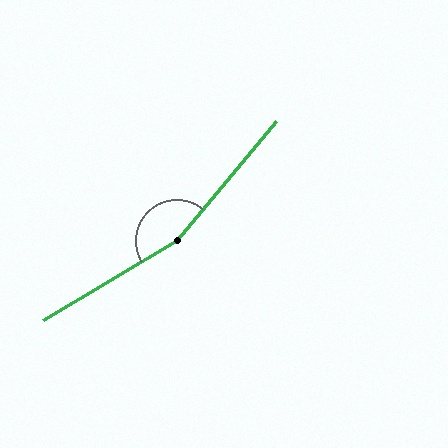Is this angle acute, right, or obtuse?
It is obtuse.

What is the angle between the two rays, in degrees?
Approximately 160 degrees.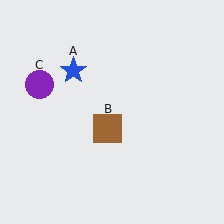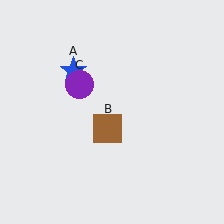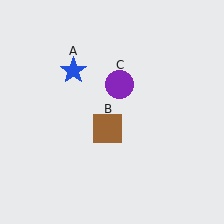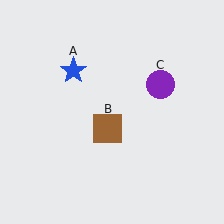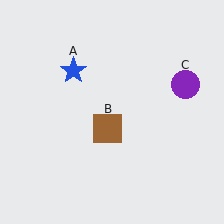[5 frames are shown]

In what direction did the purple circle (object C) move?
The purple circle (object C) moved right.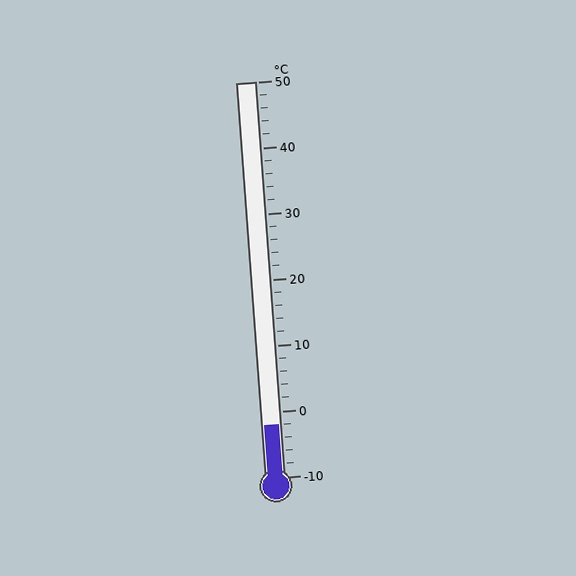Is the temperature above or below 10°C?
The temperature is below 10°C.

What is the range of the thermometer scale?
The thermometer scale ranges from -10°C to 50°C.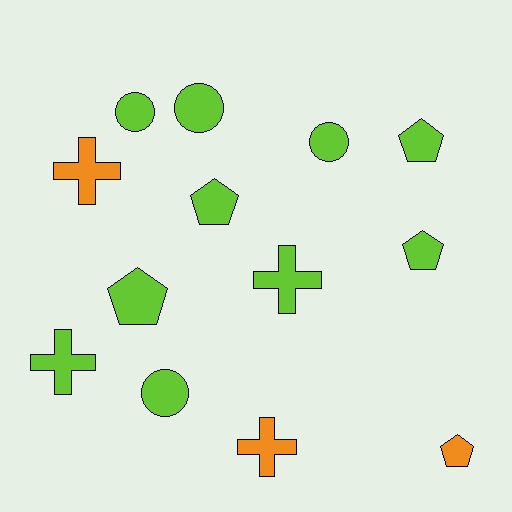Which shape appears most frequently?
Pentagon, with 5 objects.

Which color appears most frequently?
Lime, with 10 objects.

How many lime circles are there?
There are 4 lime circles.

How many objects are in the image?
There are 13 objects.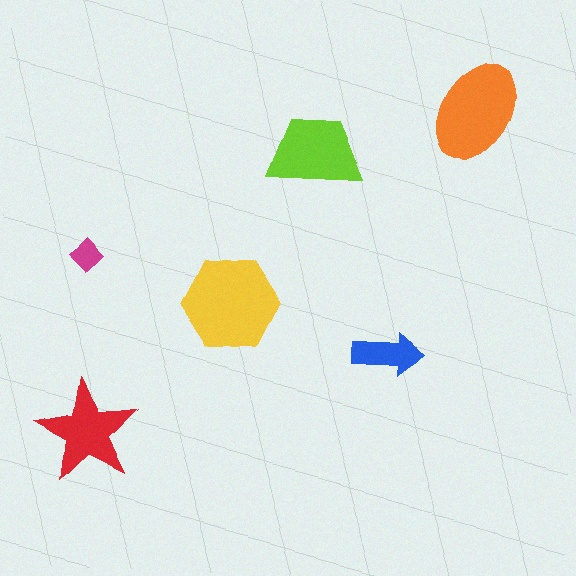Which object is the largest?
The yellow hexagon.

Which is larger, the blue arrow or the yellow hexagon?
The yellow hexagon.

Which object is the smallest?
The magenta diamond.